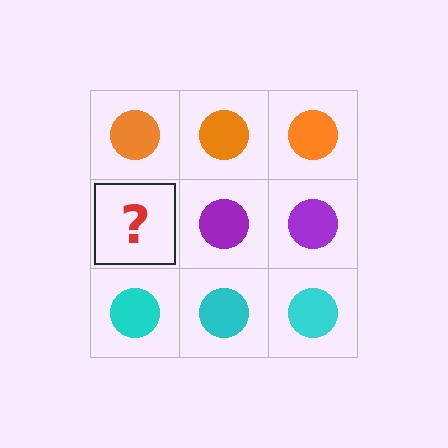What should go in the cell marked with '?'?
The missing cell should contain a purple circle.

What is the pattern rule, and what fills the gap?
The rule is that each row has a consistent color. The gap should be filled with a purple circle.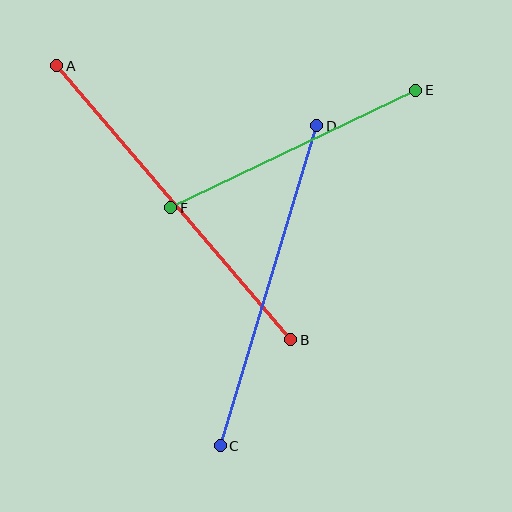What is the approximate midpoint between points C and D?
The midpoint is at approximately (268, 286) pixels.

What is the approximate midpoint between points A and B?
The midpoint is at approximately (174, 203) pixels.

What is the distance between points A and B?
The distance is approximately 360 pixels.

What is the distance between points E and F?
The distance is approximately 272 pixels.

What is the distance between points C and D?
The distance is approximately 334 pixels.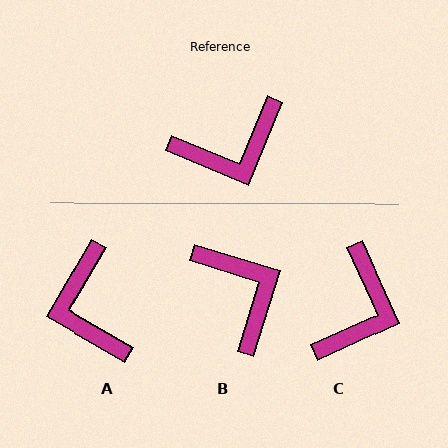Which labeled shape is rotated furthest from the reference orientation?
A, about 97 degrees away.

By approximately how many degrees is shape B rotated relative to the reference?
Approximately 95 degrees counter-clockwise.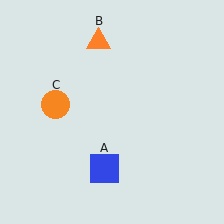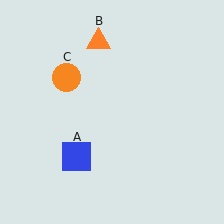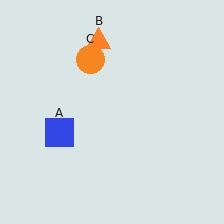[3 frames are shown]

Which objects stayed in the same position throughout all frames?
Orange triangle (object B) remained stationary.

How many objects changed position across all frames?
2 objects changed position: blue square (object A), orange circle (object C).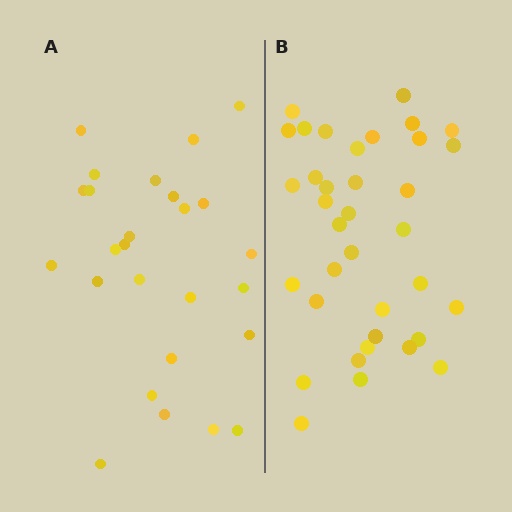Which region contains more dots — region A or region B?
Region B (the right region) has more dots.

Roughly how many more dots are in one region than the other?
Region B has roughly 10 or so more dots than region A.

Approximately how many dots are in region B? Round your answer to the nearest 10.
About 40 dots. (The exact count is 36, which rounds to 40.)